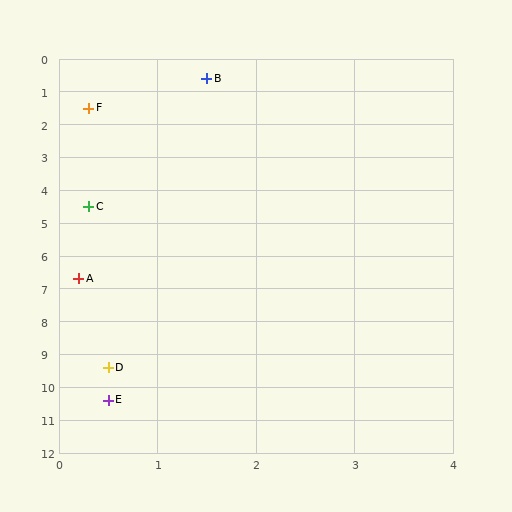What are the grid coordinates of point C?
Point C is at approximately (0.3, 4.5).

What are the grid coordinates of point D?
Point D is at approximately (0.5, 9.4).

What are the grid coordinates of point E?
Point E is at approximately (0.5, 10.4).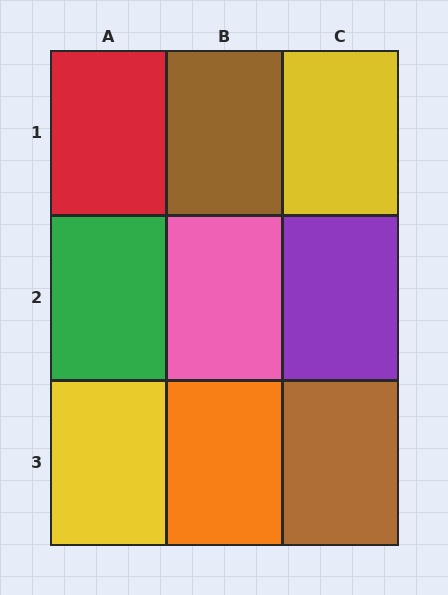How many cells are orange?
1 cell is orange.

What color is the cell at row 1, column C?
Yellow.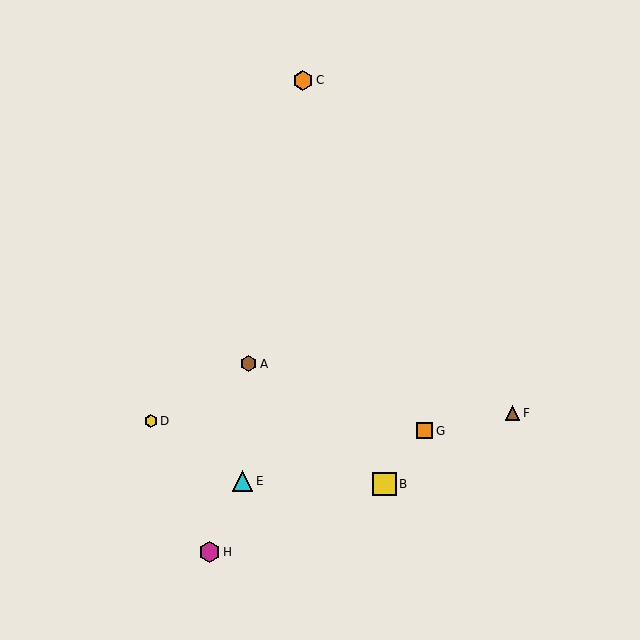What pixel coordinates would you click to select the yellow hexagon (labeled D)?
Click at (151, 421) to select the yellow hexagon D.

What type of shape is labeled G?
Shape G is an orange square.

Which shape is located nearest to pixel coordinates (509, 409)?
The brown triangle (labeled F) at (512, 413) is nearest to that location.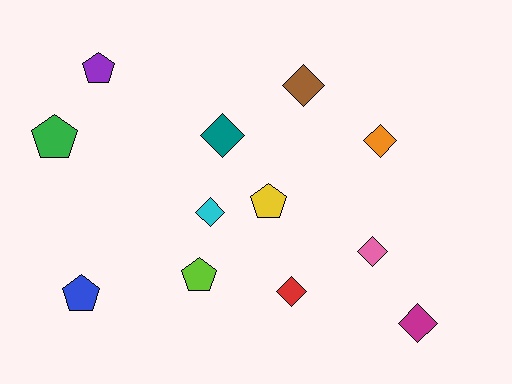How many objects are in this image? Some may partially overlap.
There are 12 objects.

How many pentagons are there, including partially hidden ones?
There are 5 pentagons.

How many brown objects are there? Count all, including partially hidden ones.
There is 1 brown object.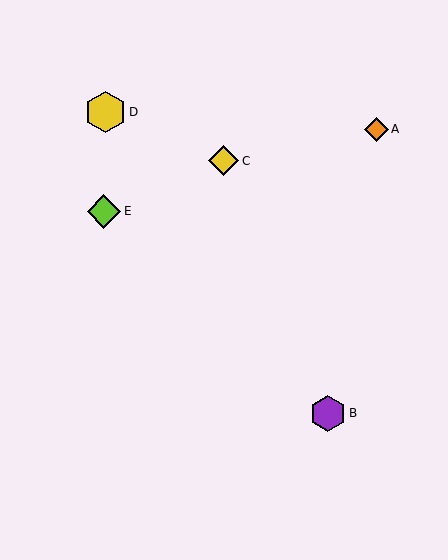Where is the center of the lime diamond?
The center of the lime diamond is at (104, 211).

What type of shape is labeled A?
Shape A is an orange diamond.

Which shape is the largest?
The yellow hexagon (labeled D) is the largest.